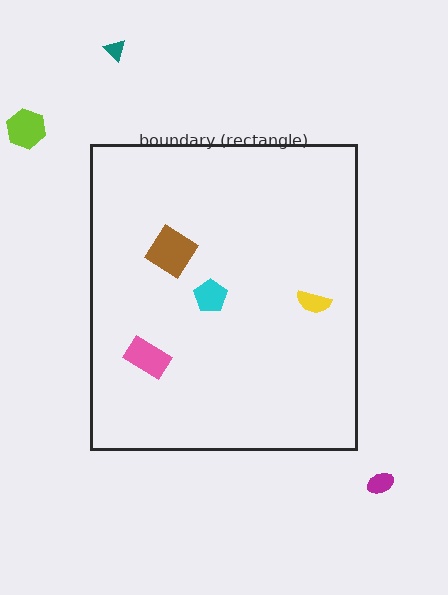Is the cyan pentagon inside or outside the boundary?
Inside.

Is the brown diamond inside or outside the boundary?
Inside.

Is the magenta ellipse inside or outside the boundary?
Outside.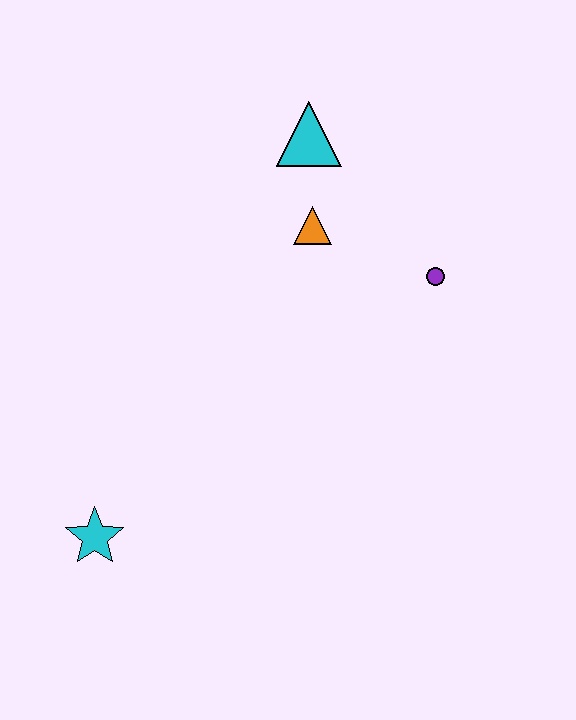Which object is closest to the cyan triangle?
The orange triangle is closest to the cyan triangle.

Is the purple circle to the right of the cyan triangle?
Yes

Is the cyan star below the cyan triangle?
Yes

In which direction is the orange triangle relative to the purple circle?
The orange triangle is to the left of the purple circle.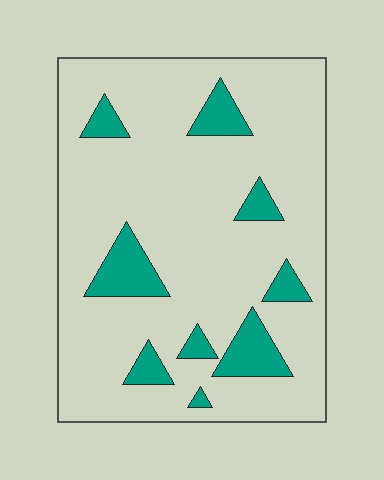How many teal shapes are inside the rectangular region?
9.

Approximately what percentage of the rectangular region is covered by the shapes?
Approximately 15%.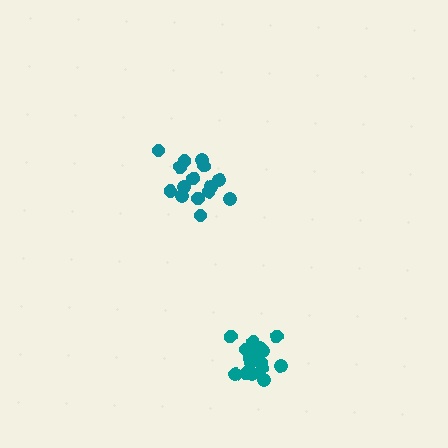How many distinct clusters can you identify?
There are 2 distinct clusters.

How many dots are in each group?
Group 1: 17 dots, Group 2: 15 dots (32 total).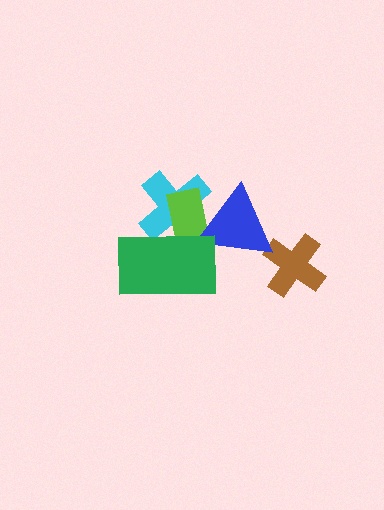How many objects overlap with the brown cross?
0 objects overlap with the brown cross.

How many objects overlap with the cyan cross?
3 objects overlap with the cyan cross.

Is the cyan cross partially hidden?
Yes, it is partially covered by another shape.